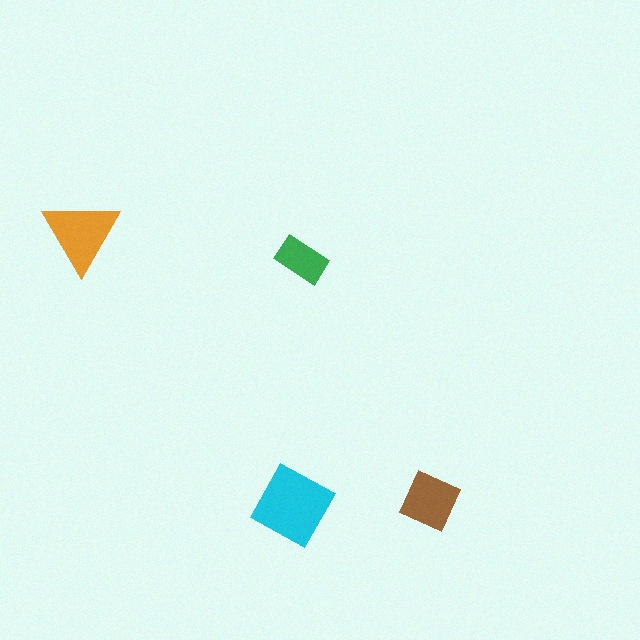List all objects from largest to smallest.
The cyan square, the orange triangle, the brown diamond, the green rectangle.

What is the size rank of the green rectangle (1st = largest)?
4th.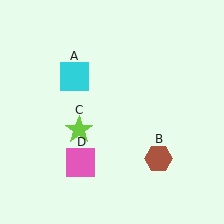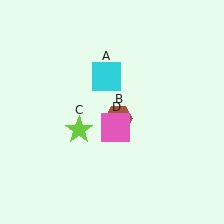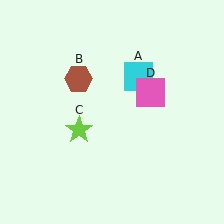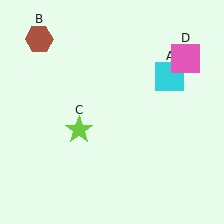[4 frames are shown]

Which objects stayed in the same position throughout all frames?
Lime star (object C) remained stationary.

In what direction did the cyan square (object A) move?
The cyan square (object A) moved right.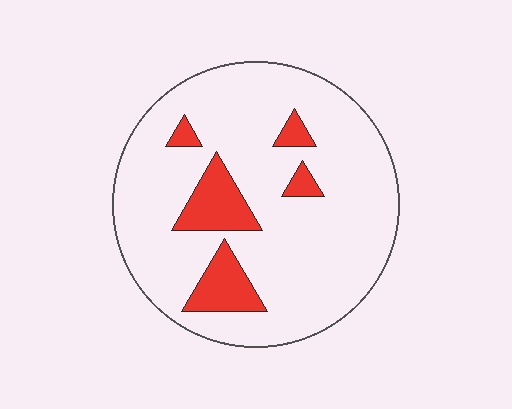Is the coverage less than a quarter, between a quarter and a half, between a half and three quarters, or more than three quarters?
Less than a quarter.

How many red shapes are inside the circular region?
5.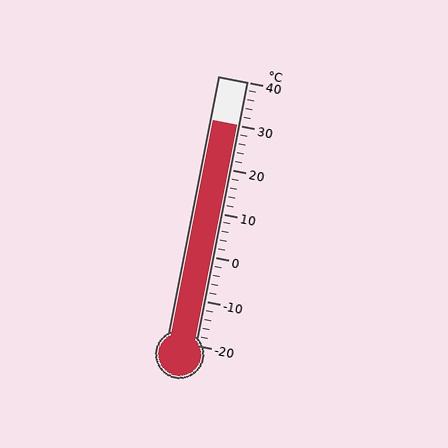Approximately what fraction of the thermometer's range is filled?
The thermometer is filled to approximately 85% of its range.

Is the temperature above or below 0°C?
The temperature is above 0°C.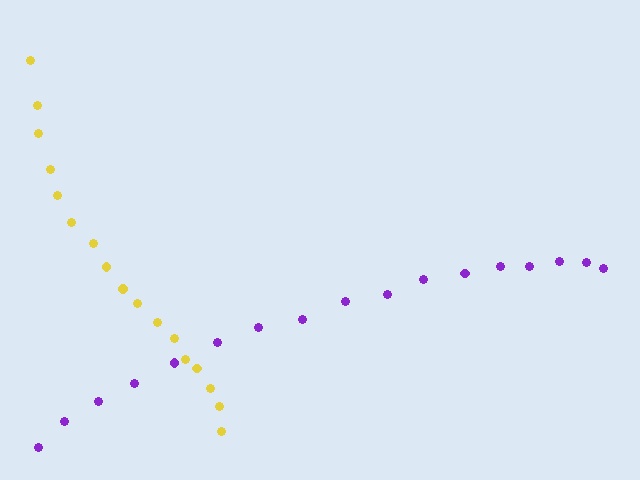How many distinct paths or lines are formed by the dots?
There are 2 distinct paths.